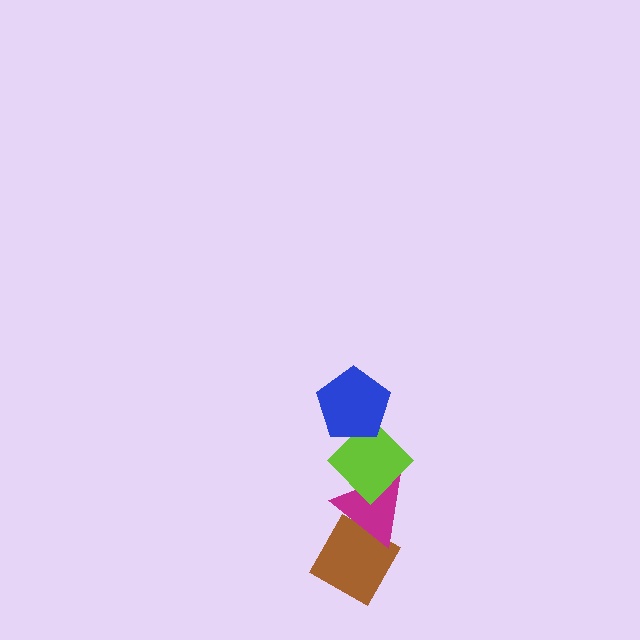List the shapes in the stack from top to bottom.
From top to bottom: the blue pentagon, the lime diamond, the magenta triangle, the brown diamond.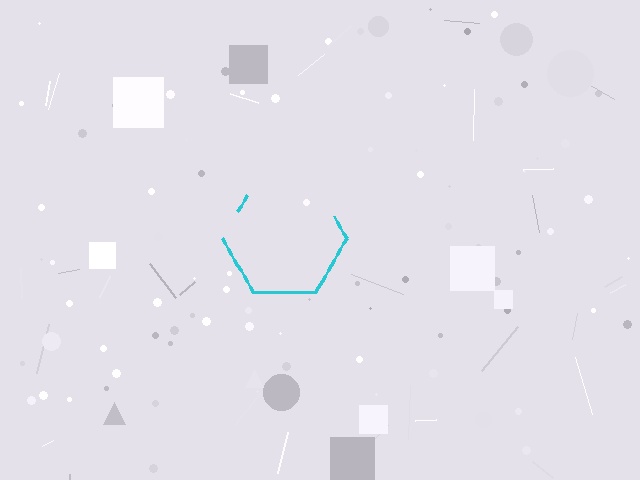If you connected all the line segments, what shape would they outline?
They would outline a hexagon.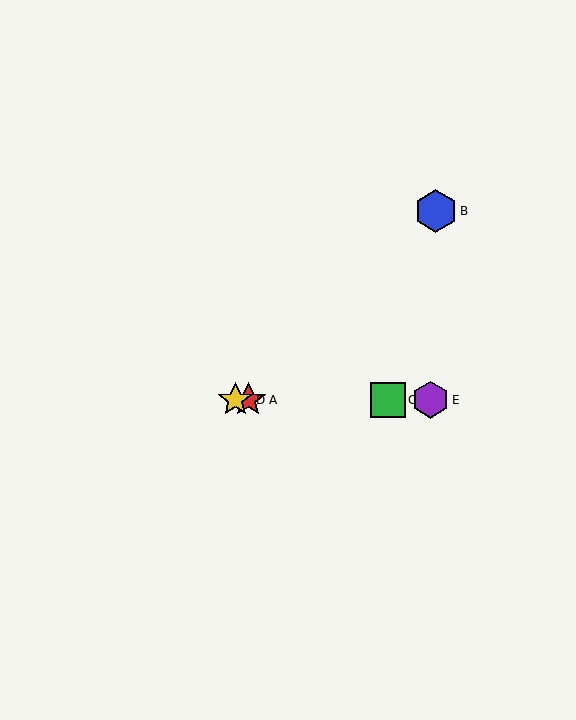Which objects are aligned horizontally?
Objects A, C, D, E are aligned horizontally.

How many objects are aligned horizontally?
4 objects (A, C, D, E) are aligned horizontally.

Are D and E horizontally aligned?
Yes, both are at y≈400.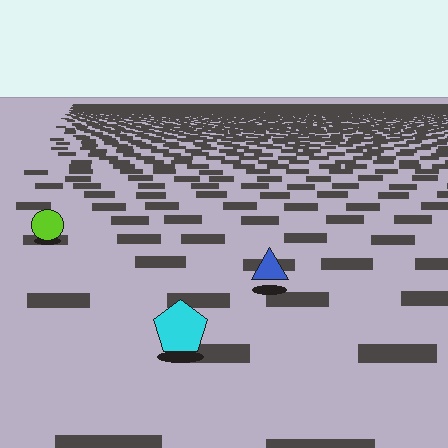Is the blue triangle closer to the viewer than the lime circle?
Yes. The blue triangle is closer — you can tell from the texture gradient: the ground texture is coarser near it.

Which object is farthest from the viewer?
The lime circle is farthest from the viewer. It appears smaller and the ground texture around it is denser.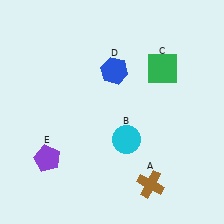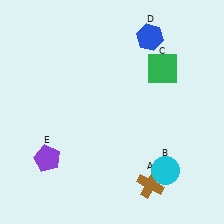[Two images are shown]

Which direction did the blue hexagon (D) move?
The blue hexagon (D) moved right.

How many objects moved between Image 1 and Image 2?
2 objects moved between the two images.